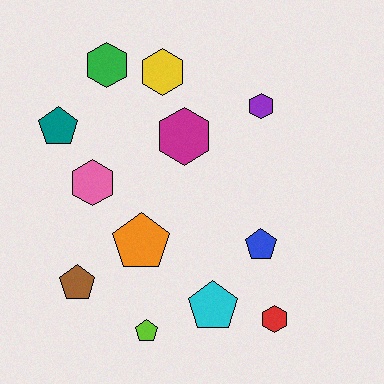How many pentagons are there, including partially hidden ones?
There are 6 pentagons.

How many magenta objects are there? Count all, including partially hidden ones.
There is 1 magenta object.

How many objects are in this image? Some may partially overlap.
There are 12 objects.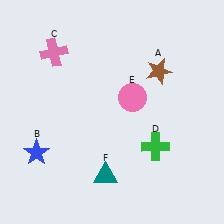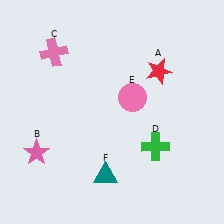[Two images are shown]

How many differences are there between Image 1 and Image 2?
There are 2 differences between the two images.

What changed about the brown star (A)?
In Image 1, A is brown. In Image 2, it changed to red.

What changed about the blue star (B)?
In Image 1, B is blue. In Image 2, it changed to pink.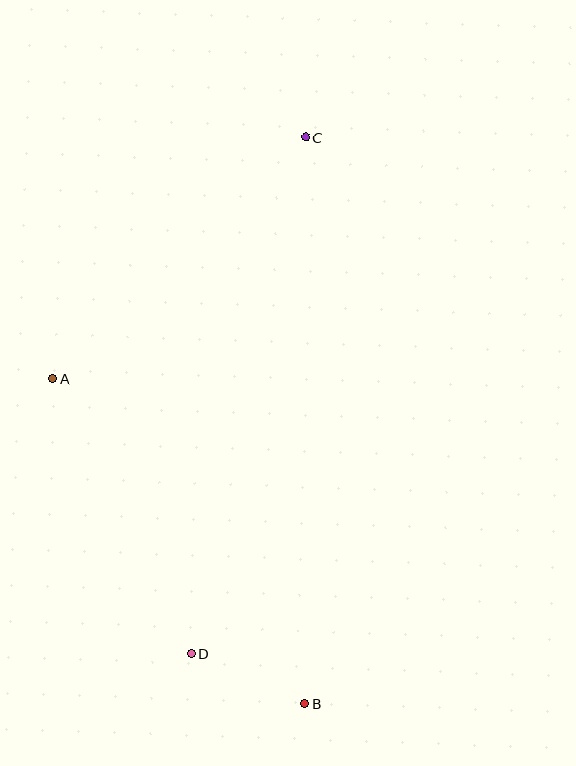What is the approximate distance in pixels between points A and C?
The distance between A and C is approximately 350 pixels.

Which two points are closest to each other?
Points B and D are closest to each other.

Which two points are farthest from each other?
Points B and C are farthest from each other.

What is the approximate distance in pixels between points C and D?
The distance between C and D is approximately 529 pixels.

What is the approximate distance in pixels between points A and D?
The distance between A and D is approximately 308 pixels.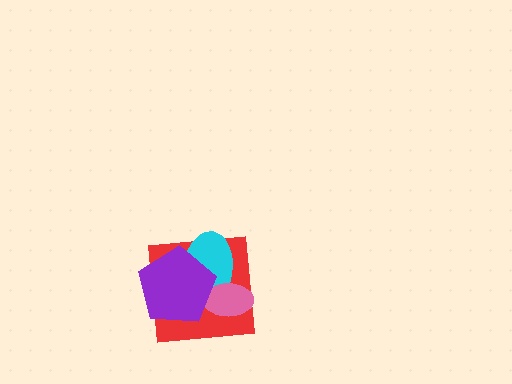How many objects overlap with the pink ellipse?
3 objects overlap with the pink ellipse.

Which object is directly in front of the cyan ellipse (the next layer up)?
The pink ellipse is directly in front of the cyan ellipse.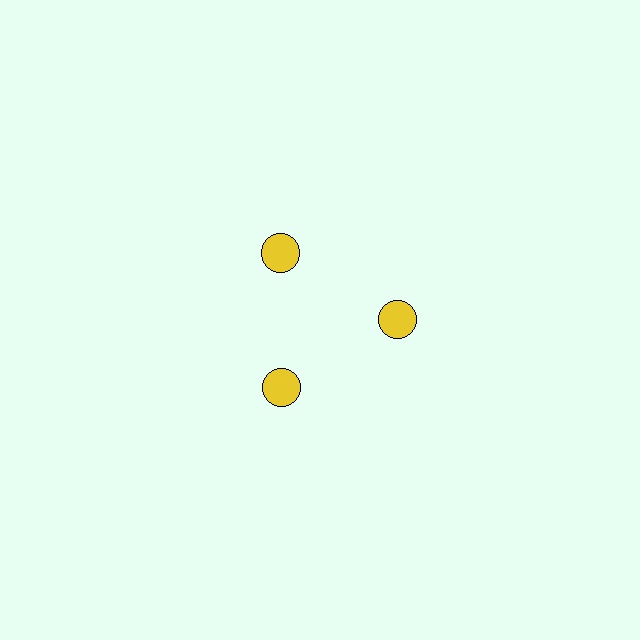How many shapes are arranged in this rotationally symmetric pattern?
There are 3 shapes, arranged in 3 groups of 1.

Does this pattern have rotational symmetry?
Yes, this pattern has 3-fold rotational symmetry. It looks the same after rotating 120 degrees around the center.